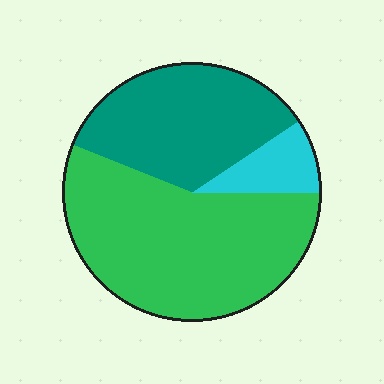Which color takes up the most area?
Green, at roughly 55%.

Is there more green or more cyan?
Green.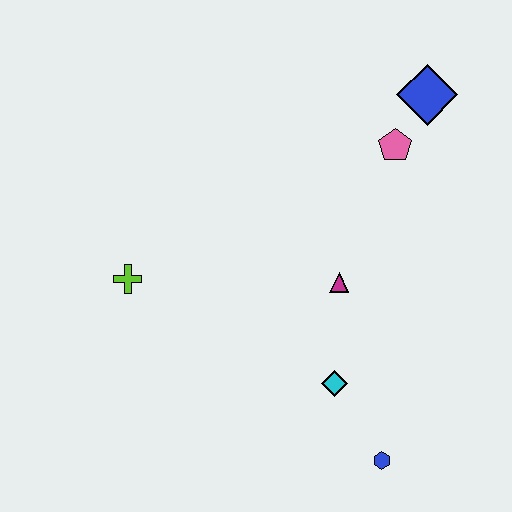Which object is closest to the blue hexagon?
The cyan diamond is closest to the blue hexagon.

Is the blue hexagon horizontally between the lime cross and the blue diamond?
Yes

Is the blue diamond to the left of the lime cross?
No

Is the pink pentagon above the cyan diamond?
Yes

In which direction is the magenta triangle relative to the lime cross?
The magenta triangle is to the right of the lime cross.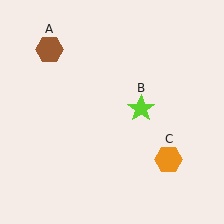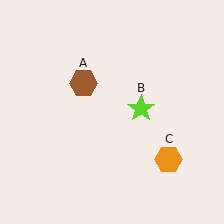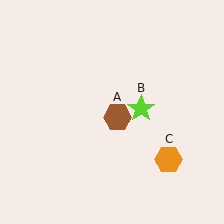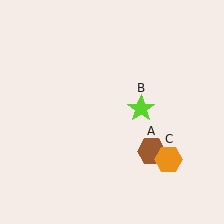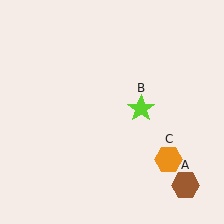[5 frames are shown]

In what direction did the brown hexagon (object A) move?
The brown hexagon (object A) moved down and to the right.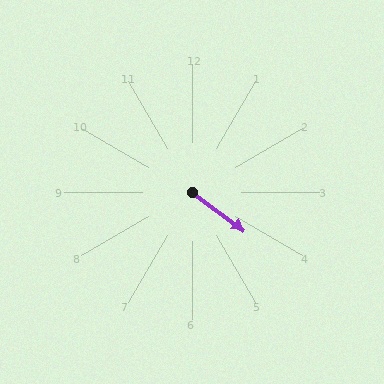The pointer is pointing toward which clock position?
Roughly 4 o'clock.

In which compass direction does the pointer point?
Southeast.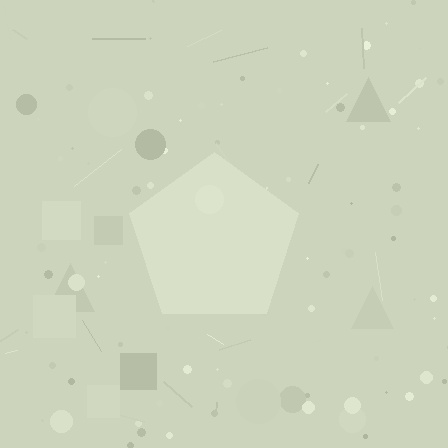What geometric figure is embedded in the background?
A pentagon is embedded in the background.